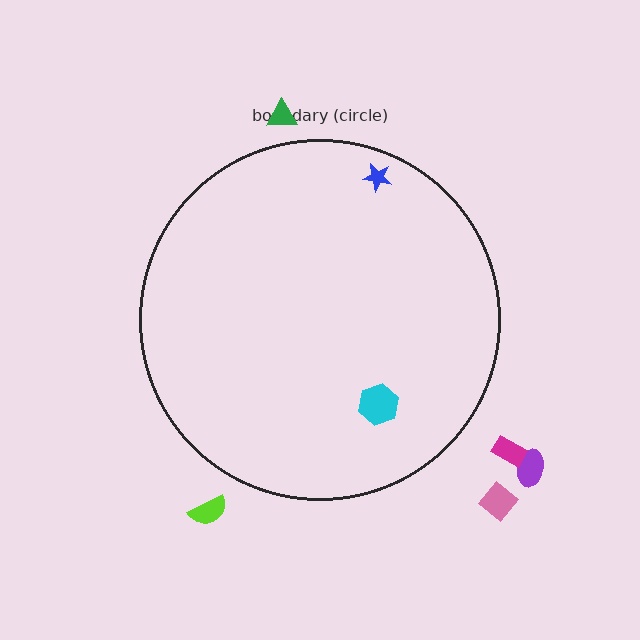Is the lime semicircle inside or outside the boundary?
Outside.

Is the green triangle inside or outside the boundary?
Outside.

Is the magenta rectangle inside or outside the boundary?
Outside.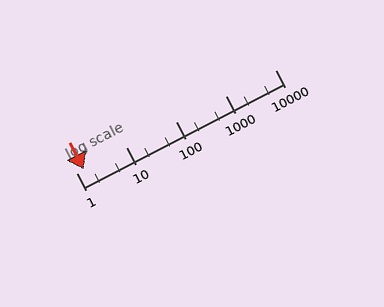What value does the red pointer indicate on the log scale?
The pointer indicates approximately 1.4.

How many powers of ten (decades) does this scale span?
The scale spans 4 decades, from 1 to 10000.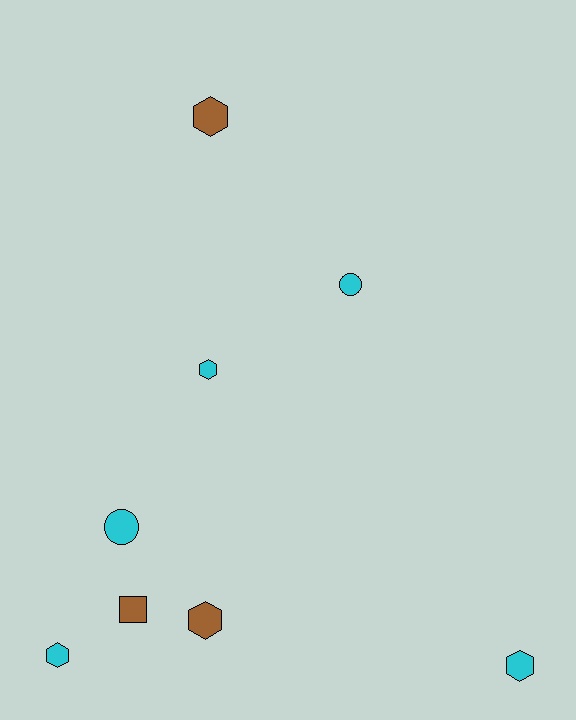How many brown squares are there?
There is 1 brown square.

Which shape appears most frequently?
Hexagon, with 5 objects.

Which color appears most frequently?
Cyan, with 5 objects.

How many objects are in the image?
There are 8 objects.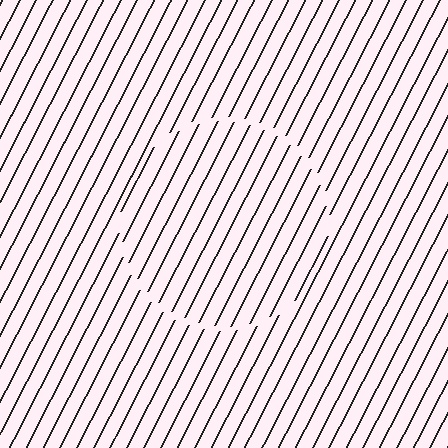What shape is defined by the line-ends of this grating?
An illusory circle. The interior of the shape contains the same grating, shifted by half a period — the contour is defined by the phase discontinuity where line-ends from the inner and outer gratings abut.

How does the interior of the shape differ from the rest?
The interior of the shape contains the same grating, shifted by half a period — the contour is defined by the phase discontinuity where line-ends from the inner and outer gratings abut.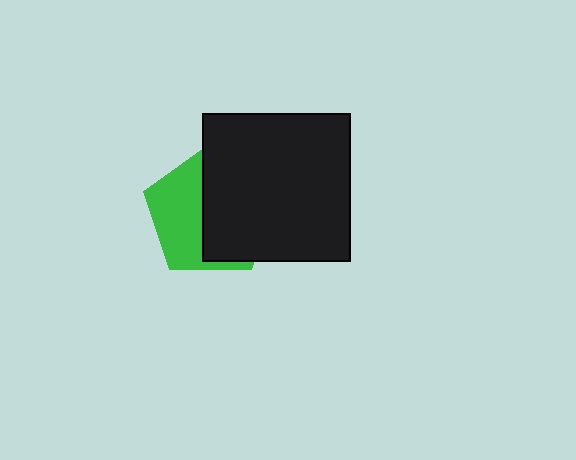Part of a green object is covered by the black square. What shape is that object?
It is a pentagon.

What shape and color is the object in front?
The object in front is a black square.